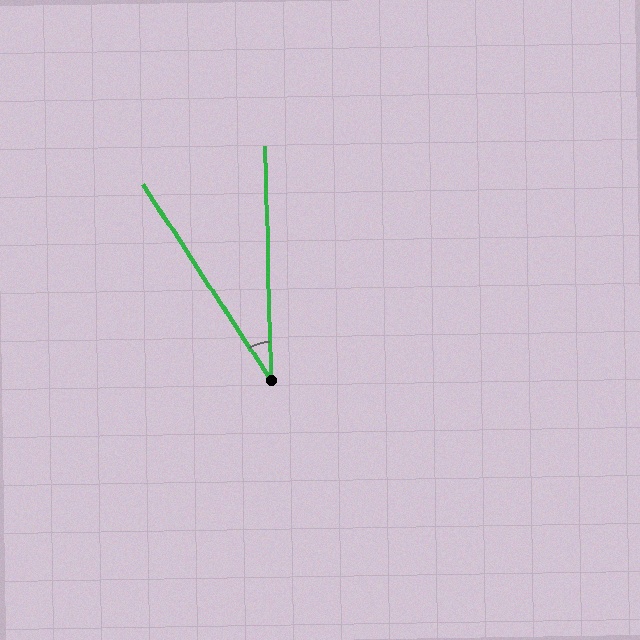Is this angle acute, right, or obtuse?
It is acute.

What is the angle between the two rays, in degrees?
Approximately 32 degrees.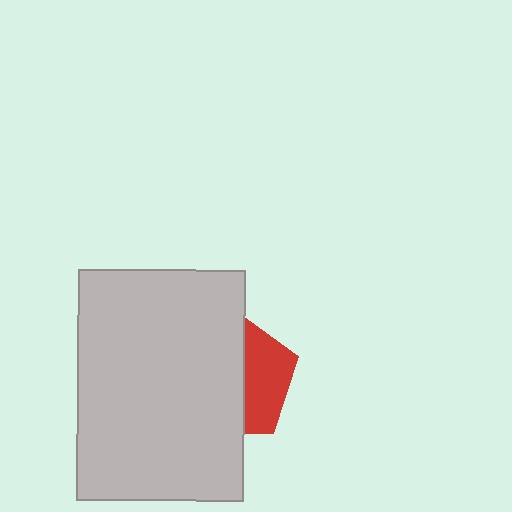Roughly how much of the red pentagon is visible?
A small part of it is visible (roughly 37%).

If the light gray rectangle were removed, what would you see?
You would see the complete red pentagon.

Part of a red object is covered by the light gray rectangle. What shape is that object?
It is a pentagon.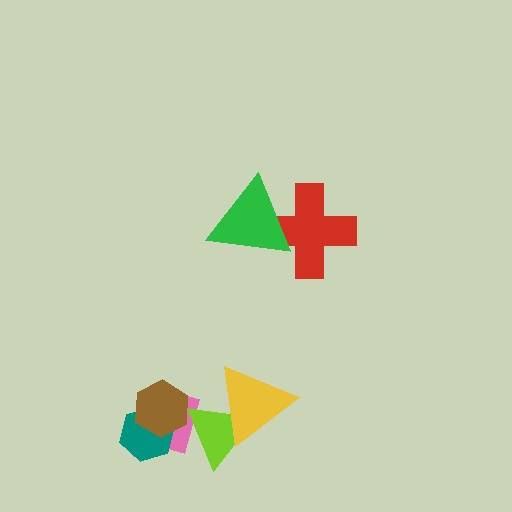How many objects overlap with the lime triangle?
2 objects overlap with the lime triangle.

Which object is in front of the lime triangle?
The yellow triangle is in front of the lime triangle.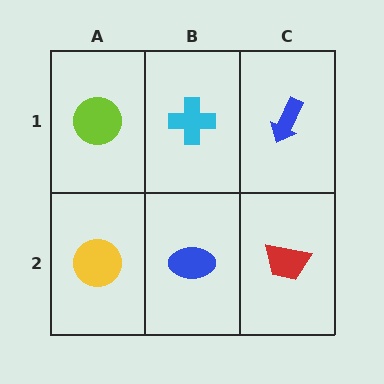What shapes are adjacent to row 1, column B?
A blue ellipse (row 2, column B), a lime circle (row 1, column A), a blue arrow (row 1, column C).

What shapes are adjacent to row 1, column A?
A yellow circle (row 2, column A), a cyan cross (row 1, column B).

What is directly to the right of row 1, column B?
A blue arrow.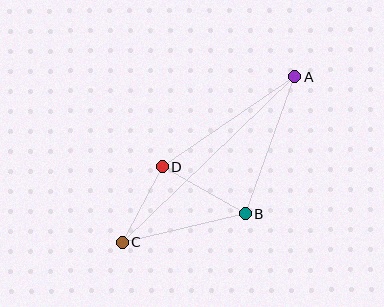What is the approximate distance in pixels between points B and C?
The distance between B and C is approximately 126 pixels.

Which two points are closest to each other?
Points C and D are closest to each other.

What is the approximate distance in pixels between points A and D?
The distance between A and D is approximately 160 pixels.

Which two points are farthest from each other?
Points A and C are farthest from each other.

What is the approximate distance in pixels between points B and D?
The distance between B and D is approximately 95 pixels.